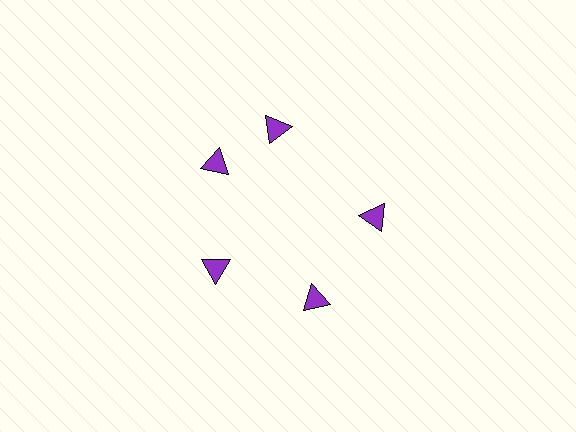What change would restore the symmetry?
The symmetry would be restored by rotating it back into even spacing with its neighbors so that all 5 triangles sit at equal angles and equal distance from the center.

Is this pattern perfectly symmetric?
No. The 5 purple triangles are arranged in a ring, but one element near the 1 o'clock position is rotated out of alignment along the ring, breaking the 5-fold rotational symmetry.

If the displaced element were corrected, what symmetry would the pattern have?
It would have 5-fold rotational symmetry — the pattern would map onto itself every 72 degrees.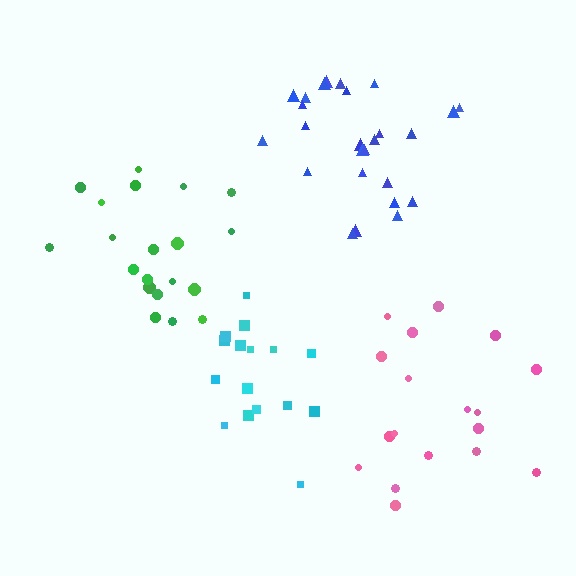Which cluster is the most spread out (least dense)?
Pink.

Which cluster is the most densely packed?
Blue.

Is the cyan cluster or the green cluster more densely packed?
Green.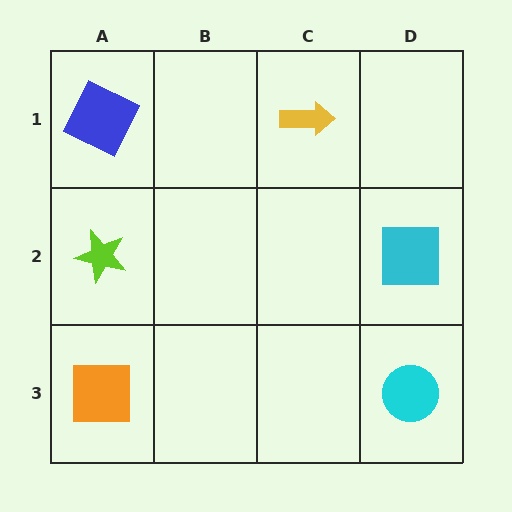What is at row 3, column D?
A cyan circle.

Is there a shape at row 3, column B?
No, that cell is empty.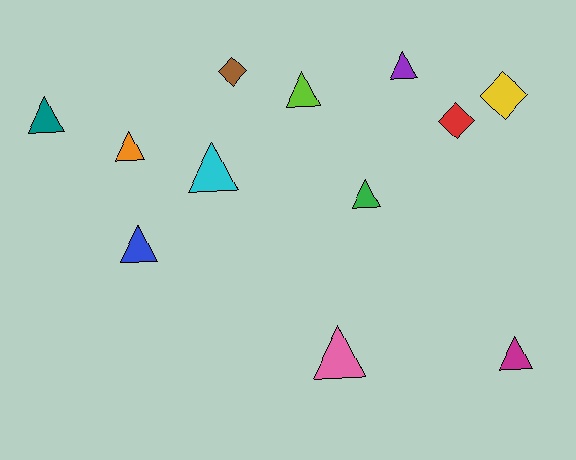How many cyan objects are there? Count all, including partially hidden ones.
There is 1 cyan object.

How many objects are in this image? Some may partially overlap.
There are 12 objects.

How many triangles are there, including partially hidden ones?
There are 9 triangles.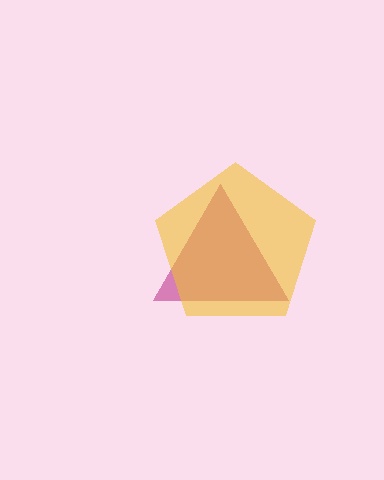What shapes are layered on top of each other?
The layered shapes are: a magenta triangle, a yellow pentagon.